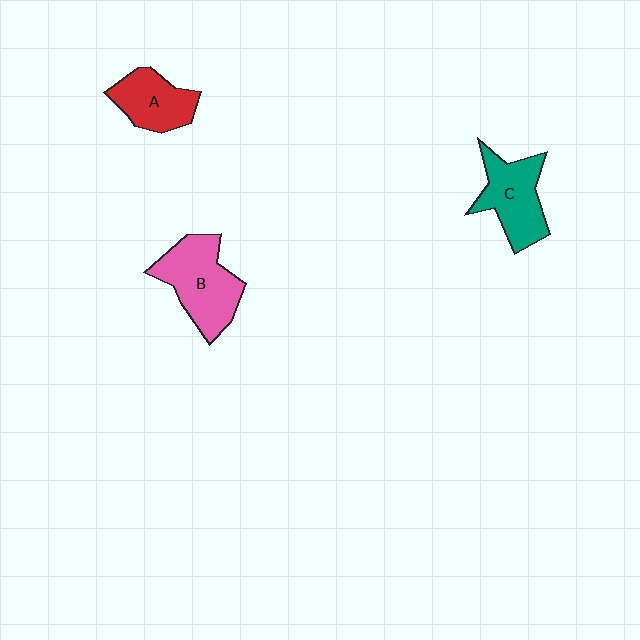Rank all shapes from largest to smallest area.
From largest to smallest: B (pink), C (teal), A (red).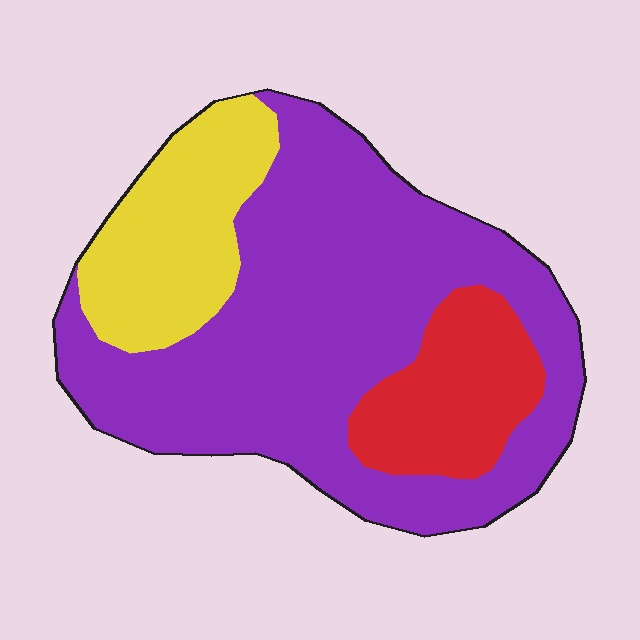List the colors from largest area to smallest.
From largest to smallest: purple, yellow, red.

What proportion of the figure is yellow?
Yellow covers around 20% of the figure.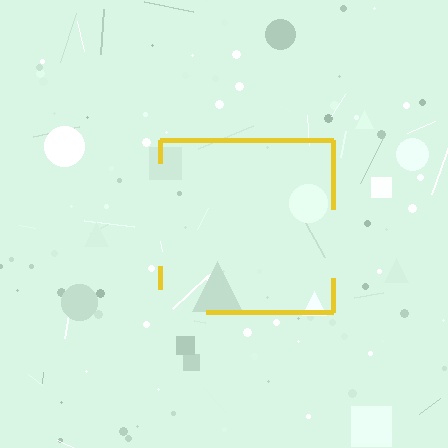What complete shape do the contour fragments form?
The contour fragments form a square.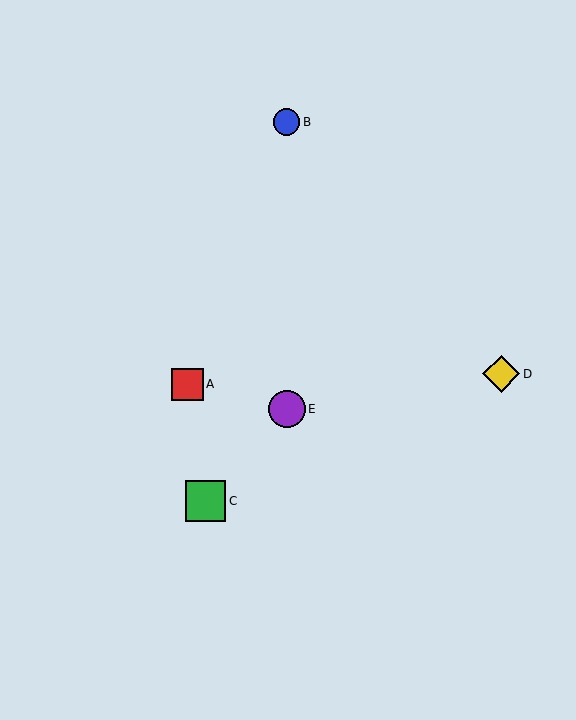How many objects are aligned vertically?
2 objects (B, E) are aligned vertically.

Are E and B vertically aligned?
Yes, both are at x≈287.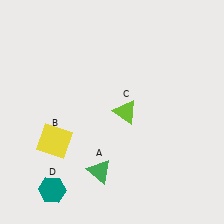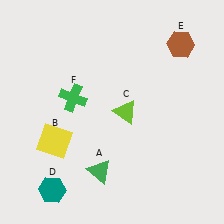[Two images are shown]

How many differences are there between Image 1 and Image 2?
There are 2 differences between the two images.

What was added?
A brown hexagon (E), a green cross (F) were added in Image 2.